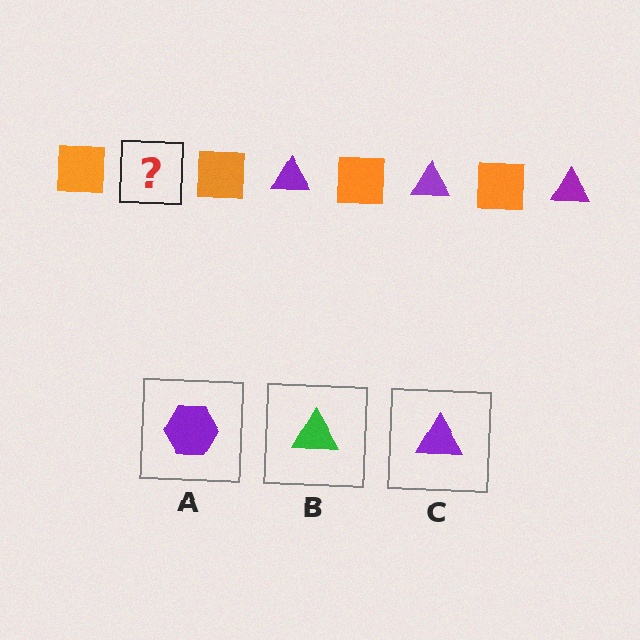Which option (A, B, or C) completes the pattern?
C.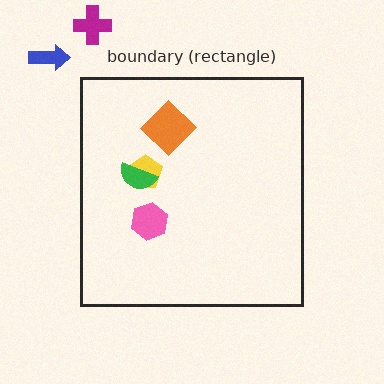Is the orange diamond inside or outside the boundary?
Inside.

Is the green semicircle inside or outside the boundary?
Inside.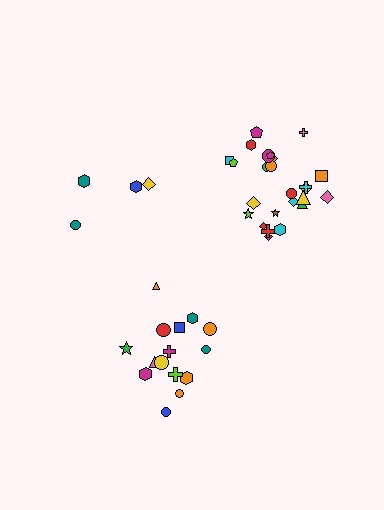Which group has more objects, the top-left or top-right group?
The top-right group.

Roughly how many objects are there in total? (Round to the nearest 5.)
Roughly 45 objects in total.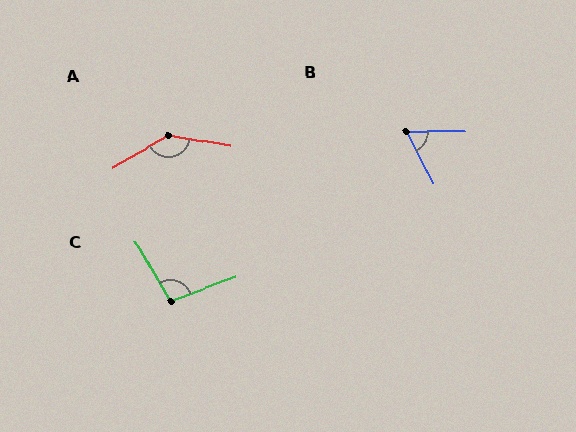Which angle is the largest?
A, at approximately 140 degrees.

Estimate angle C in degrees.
Approximately 100 degrees.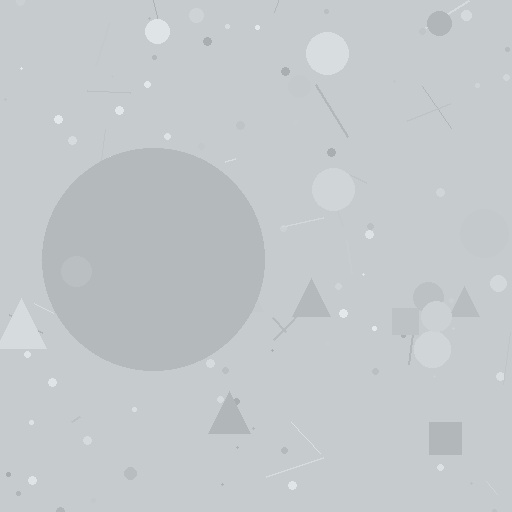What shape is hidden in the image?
A circle is hidden in the image.